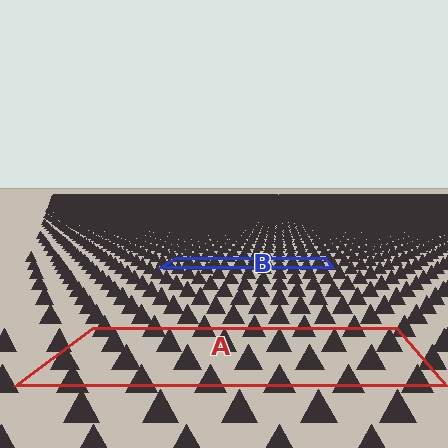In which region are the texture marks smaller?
The texture marks are smaller in region B, because it is farther away.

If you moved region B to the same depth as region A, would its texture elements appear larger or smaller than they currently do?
They would appear larger. At a closer depth, the same texture elements are projected at a bigger on-screen size.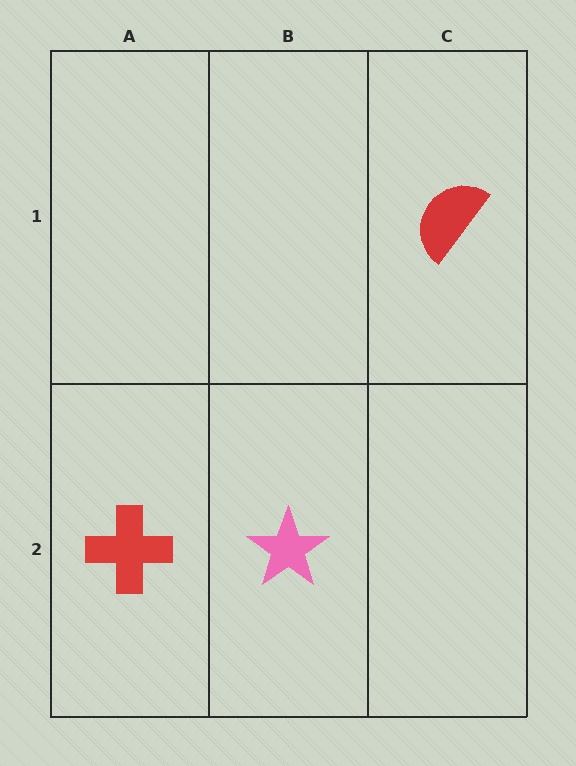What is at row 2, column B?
A pink star.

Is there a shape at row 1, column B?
No, that cell is empty.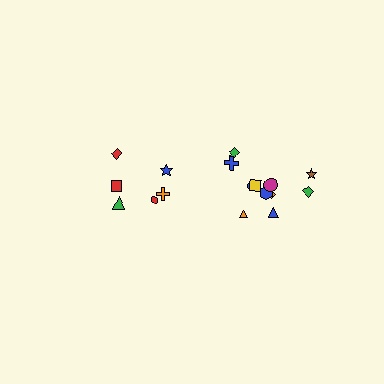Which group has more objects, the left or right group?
The right group.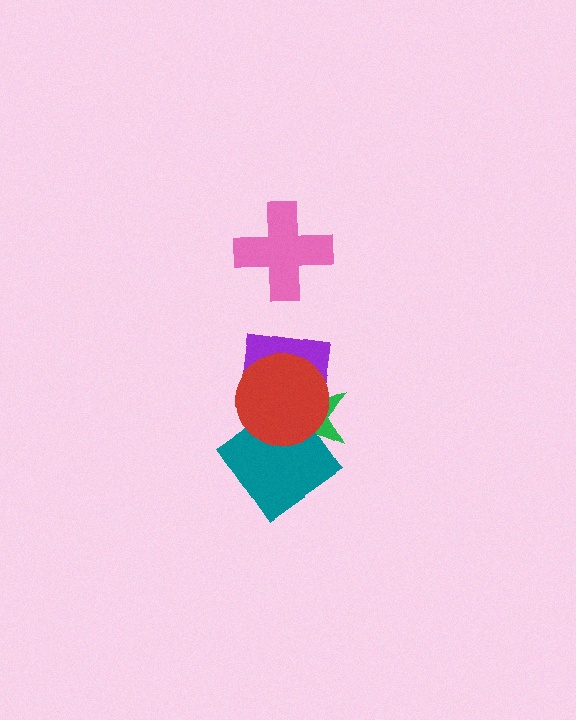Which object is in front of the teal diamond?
The red circle is in front of the teal diamond.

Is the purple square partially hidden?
Yes, it is partially covered by another shape.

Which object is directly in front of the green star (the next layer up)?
The purple square is directly in front of the green star.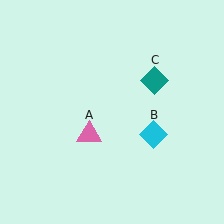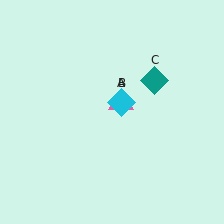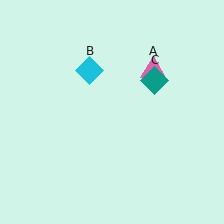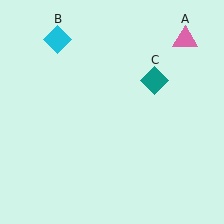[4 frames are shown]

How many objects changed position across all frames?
2 objects changed position: pink triangle (object A), cyan diamond (object B).